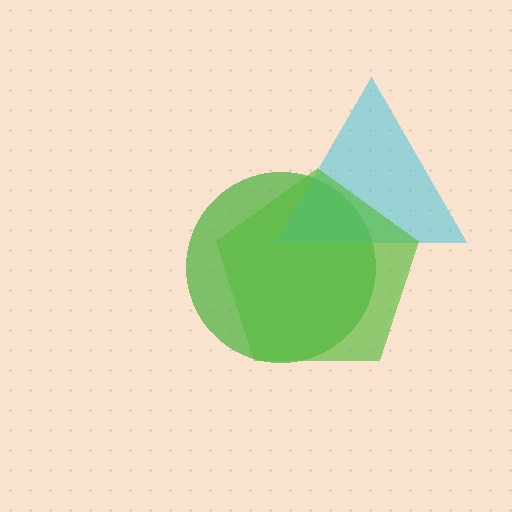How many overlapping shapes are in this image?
There are 3 overlapping shapes in the image.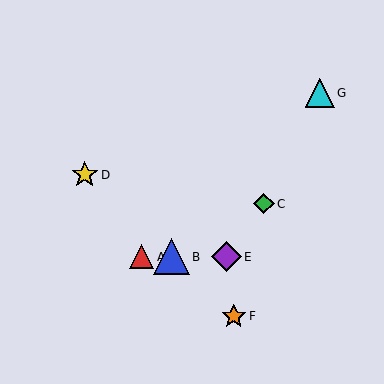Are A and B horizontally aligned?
Yes, both are at y≈257.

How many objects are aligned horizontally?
3 objects (A, B, E) are aligned horizontally.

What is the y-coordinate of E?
Object E is at y≈257.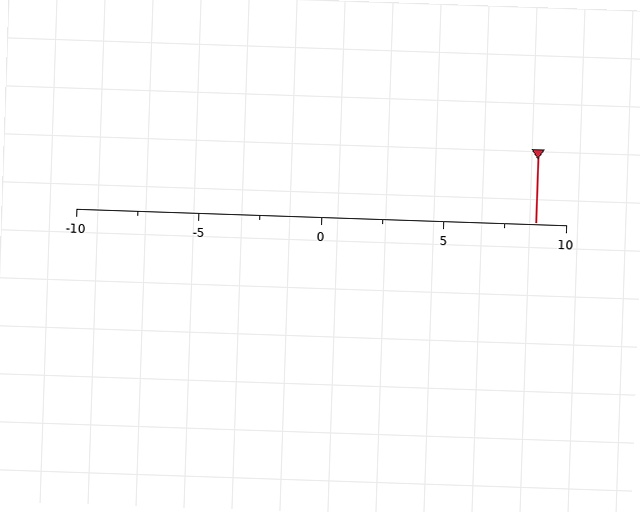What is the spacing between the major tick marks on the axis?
The major ticks are spaced 5 apart.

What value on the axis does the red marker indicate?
The marker indicates approximately 8.8.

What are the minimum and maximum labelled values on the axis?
The axis runs from -10 to 10.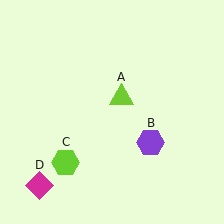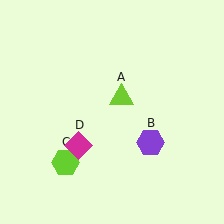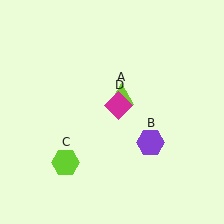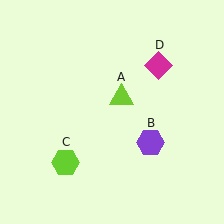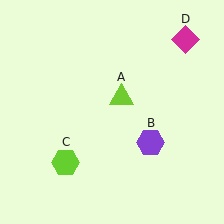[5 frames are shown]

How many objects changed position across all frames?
1 object changed position: magenta diamond (object D).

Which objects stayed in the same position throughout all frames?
Lime triangle (object A) and purple hexagon (object B) and lime hexagon (object C) remained stationary.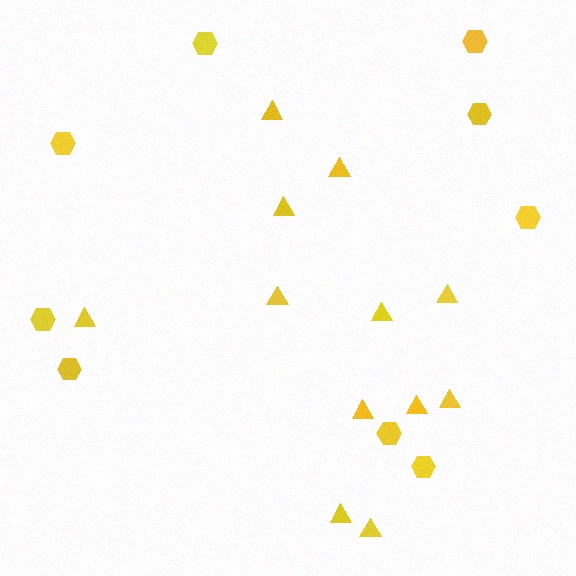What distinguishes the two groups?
There are 2 groups: one group of hexagons (9) and one group of triangles (12).